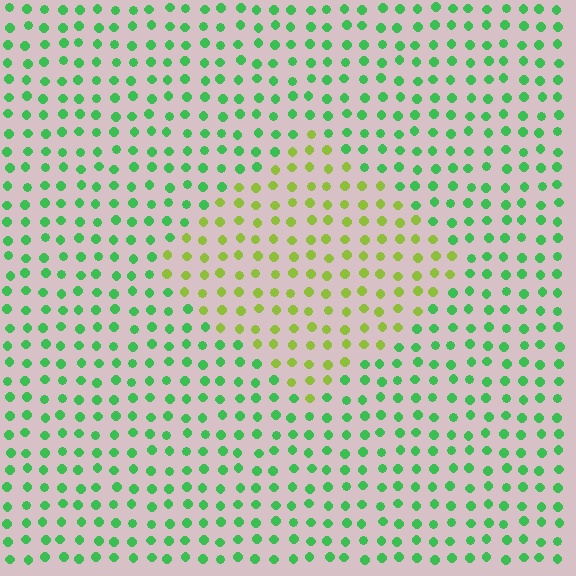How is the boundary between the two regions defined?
The boundary is defined purely by a slight shift in hue (about 49 degrees). Spacing, size, and orientation are identical on both sides.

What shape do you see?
I see a diamond.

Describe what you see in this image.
The image is filled with small green elements in a uniform arrangement. A diamond-shaped region is visible where the elements are tinted to a slightly different hue, forming a subtle color boundary.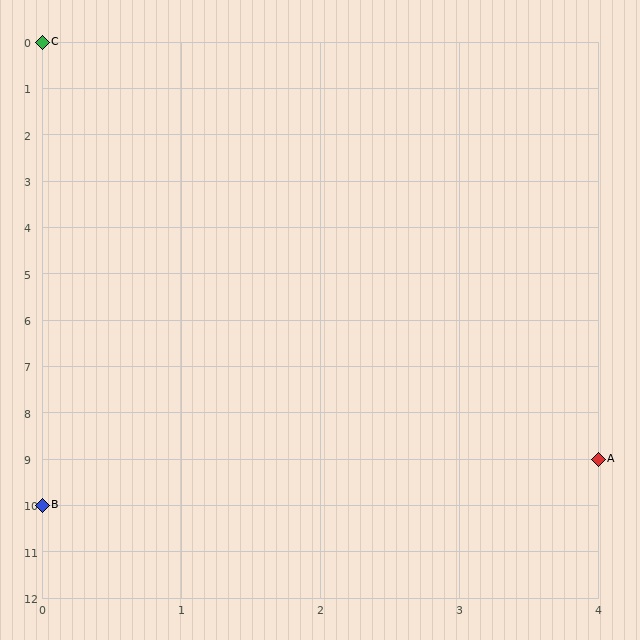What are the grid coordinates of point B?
Point B is at grid coordinates (0, 10).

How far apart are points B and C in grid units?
Points B and C are 10 rows apart.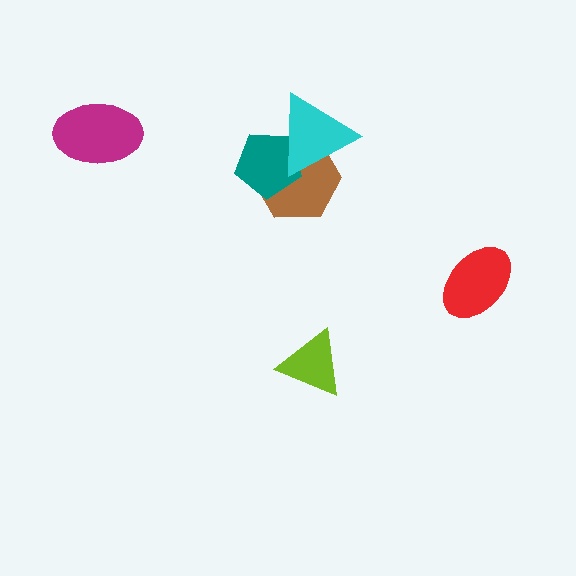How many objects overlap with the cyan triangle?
2 objects overlap with the cyan triangle.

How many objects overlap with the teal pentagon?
2 objects overlap with the teal pentagon.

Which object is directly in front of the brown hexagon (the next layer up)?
The teal pentagon is directly in front of the brown hexagon.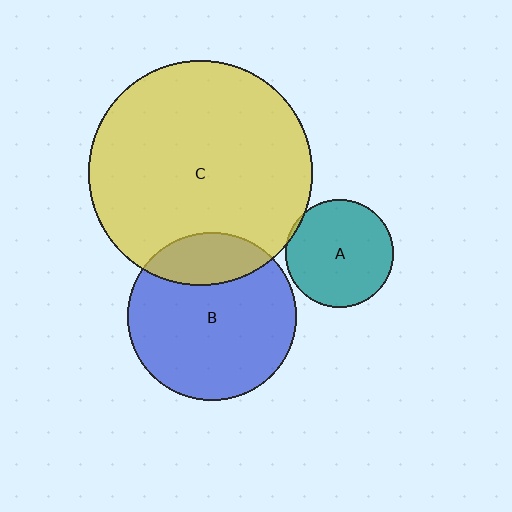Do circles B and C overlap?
Yes.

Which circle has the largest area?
Circle C (yellow).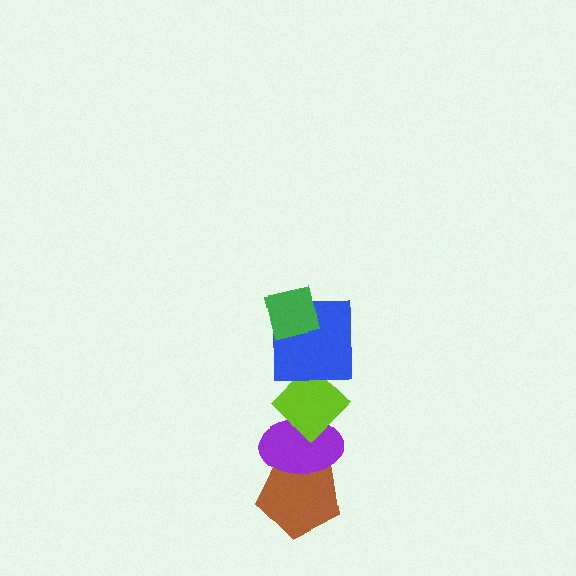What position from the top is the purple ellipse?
The purple ellipse is 4th from the top.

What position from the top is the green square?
The green square is 1st from the top.